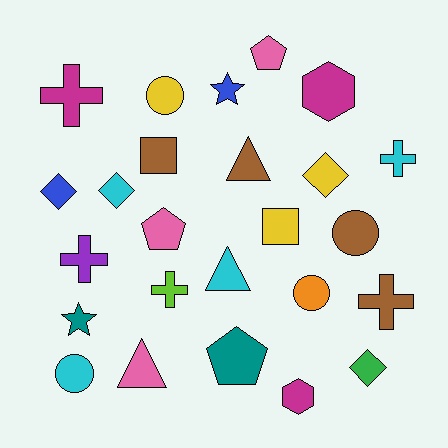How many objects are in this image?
There are 25 objects.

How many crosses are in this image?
There are 5 crosses.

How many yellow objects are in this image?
There are 3 yellow objects.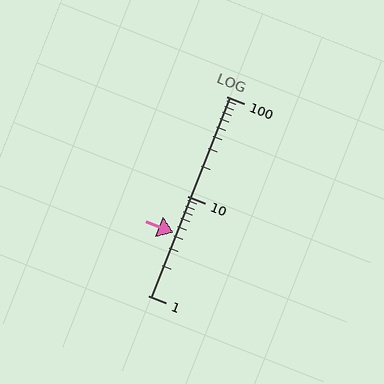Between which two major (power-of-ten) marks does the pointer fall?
The pointer is between 1 and 10.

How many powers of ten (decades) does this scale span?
The scale spans 2 decades, from 1 to 100.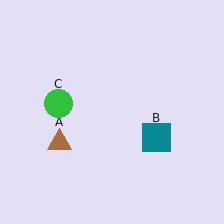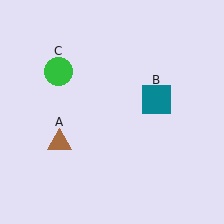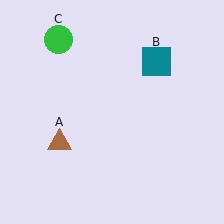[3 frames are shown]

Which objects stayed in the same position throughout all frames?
Brown triangle (object A) remained stationary.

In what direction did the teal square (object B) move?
The teal square (object B) moved up.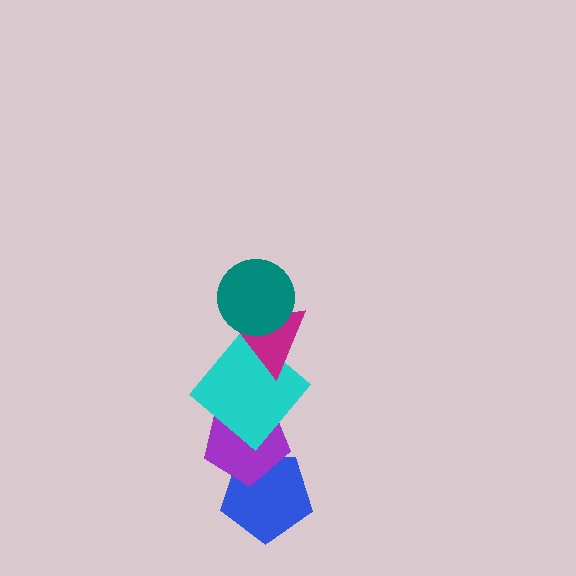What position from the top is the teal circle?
The teal circle is 1st from the top.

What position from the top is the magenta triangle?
The magenta triangle is 2nd from the top.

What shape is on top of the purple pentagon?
The cyan diamond is on top of the purple pentagon.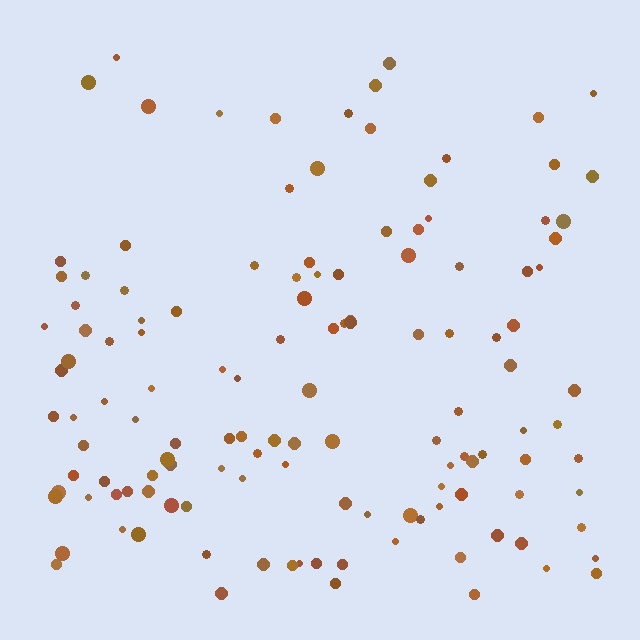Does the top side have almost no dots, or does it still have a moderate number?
Still a moderate number, just noticeably fewer than the bottom.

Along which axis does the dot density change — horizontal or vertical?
Vertical.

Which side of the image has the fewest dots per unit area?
The top.